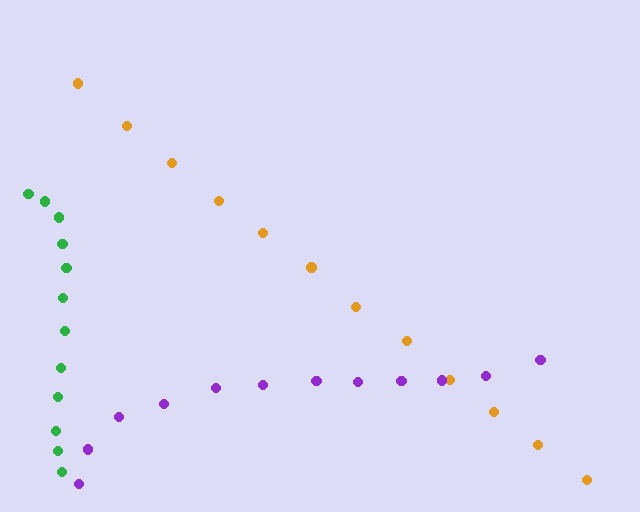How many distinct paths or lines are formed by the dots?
There are 3 distinct paths.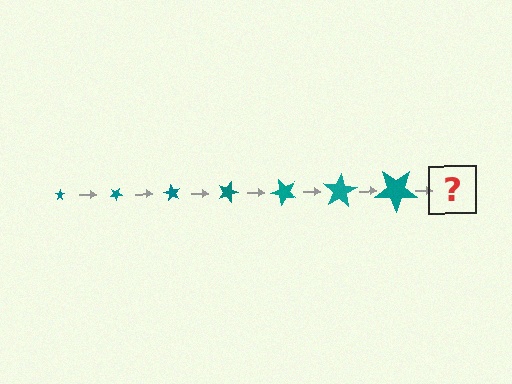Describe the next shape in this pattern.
It should be a star, larger than the previous one and rotated 210 degrees from the start.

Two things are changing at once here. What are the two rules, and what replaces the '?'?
The two rules are that the star grows larger each step and it rotates 30 degrees each step. The '?' should be a star, larger than the previous one and rotated 210 degrees from the start.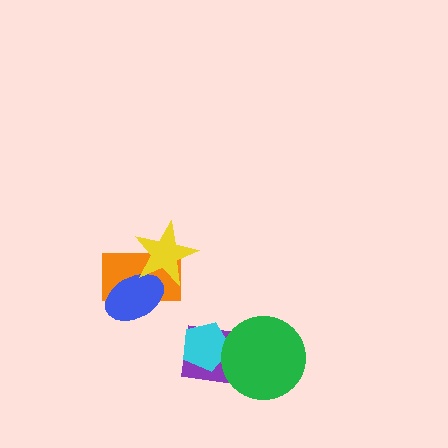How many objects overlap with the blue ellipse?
2 objects overlap with the blue ellipse.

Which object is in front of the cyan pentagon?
The green circle is in front of the cyan pentagon.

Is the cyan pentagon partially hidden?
Yes, it is partially covered by another shape.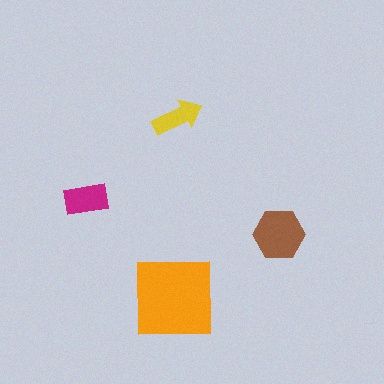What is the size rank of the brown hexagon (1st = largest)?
2nd.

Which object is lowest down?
The orange square is bottommost.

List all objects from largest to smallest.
The orange square, the brown hexagon, the magenta rectangle, the yellow arrow.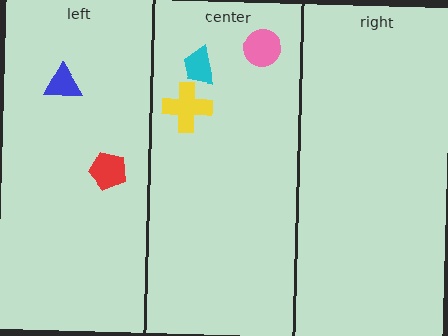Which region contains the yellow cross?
The center region.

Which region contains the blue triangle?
The left region.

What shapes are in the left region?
The red pentagon, the blue triangle.